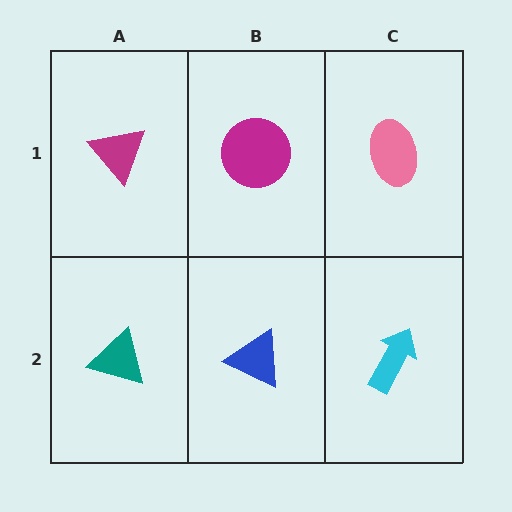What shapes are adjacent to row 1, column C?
A cyan arrow (row 2, column C), a magenta circle (row 1, column B).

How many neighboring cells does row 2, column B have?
3.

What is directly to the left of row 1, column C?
A magenta circle.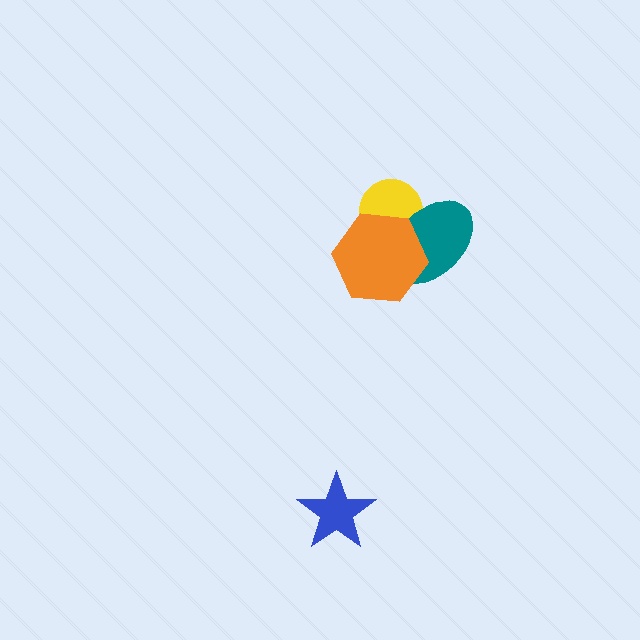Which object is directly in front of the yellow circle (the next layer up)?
The teal ellipse is directly in front of the yellow circle.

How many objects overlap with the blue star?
0 objects overlap with the blue star.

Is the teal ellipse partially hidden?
Yes, it is partially covered by another shape.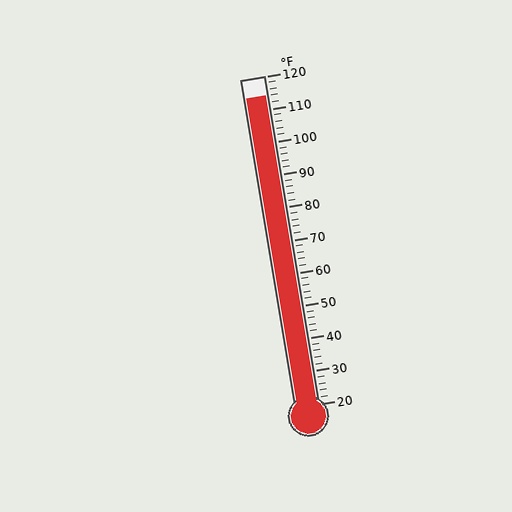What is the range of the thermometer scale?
The thermometer scale ranges from 20°F to 120°F.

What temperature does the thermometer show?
The thermometer shows approximately 114°F.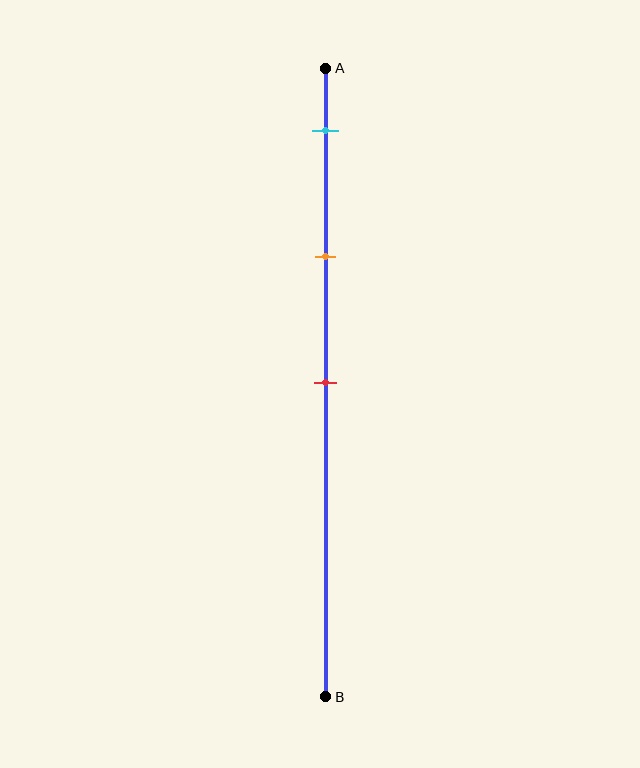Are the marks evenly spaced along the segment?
Yes, the marks are approximately evenly spaced.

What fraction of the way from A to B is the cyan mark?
The cyan mark is approximately 10% (0.1) of the way from A to B.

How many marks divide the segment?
There are 3 marks dividing the segment.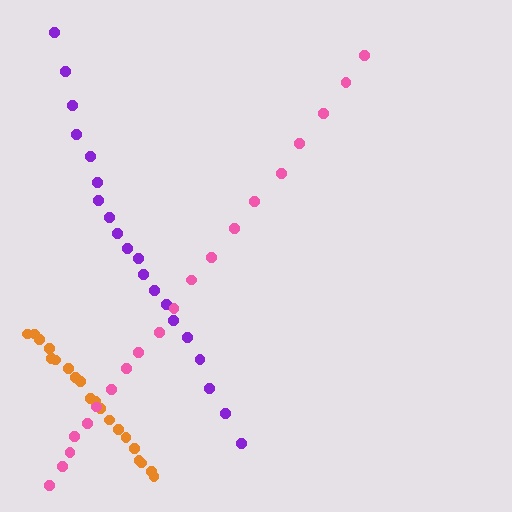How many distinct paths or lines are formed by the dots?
There are 3 distinct paths.